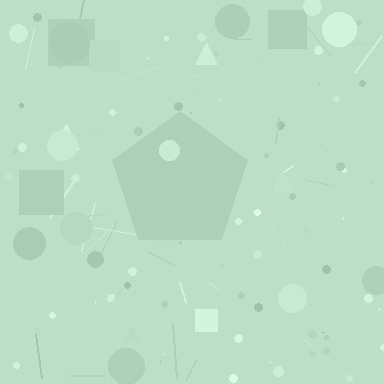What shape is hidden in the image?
A pentagon is hidden in the image.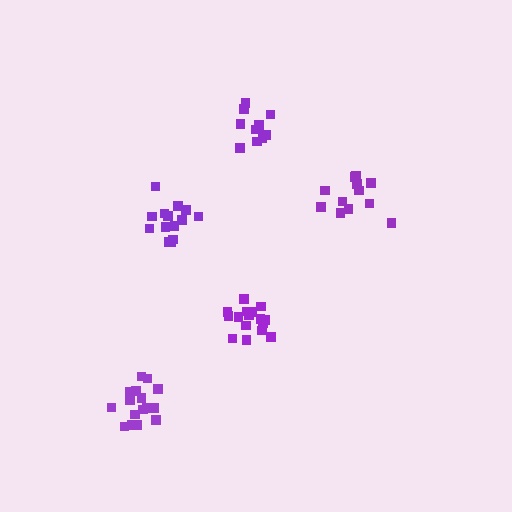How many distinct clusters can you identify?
There are 5 distinct clusters.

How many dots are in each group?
Group 1: 11 dots, Group 2: 16 dots, Group 3: 15 dots, Group 4: 12 dots, Group 5: 16 dots (70 total).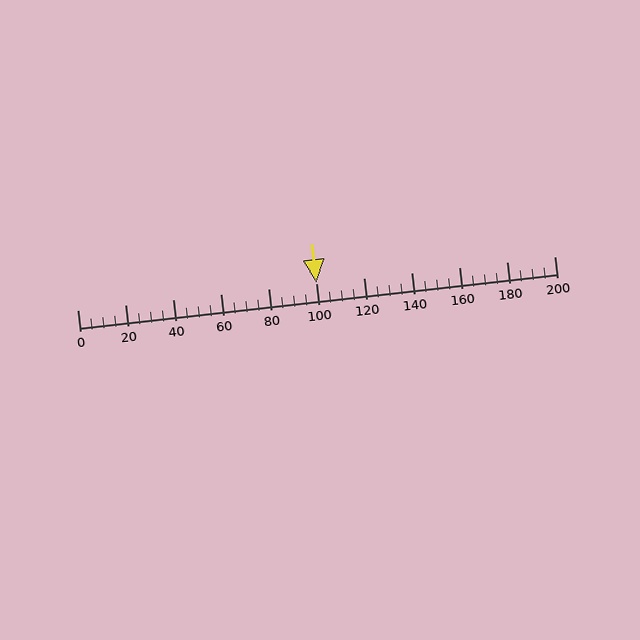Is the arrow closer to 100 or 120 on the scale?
The arrow is closer to 100.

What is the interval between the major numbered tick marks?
The major tick marks are spaced 20 units apart.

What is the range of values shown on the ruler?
The ruler shows values from 0 to 200.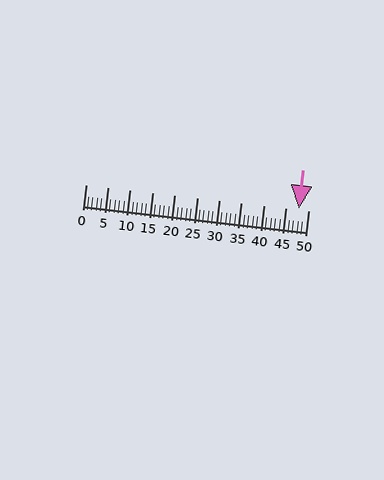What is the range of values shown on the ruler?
The ruler shows values from 0 to 50.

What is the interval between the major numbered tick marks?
The major tick marks are spaced 5 units apart.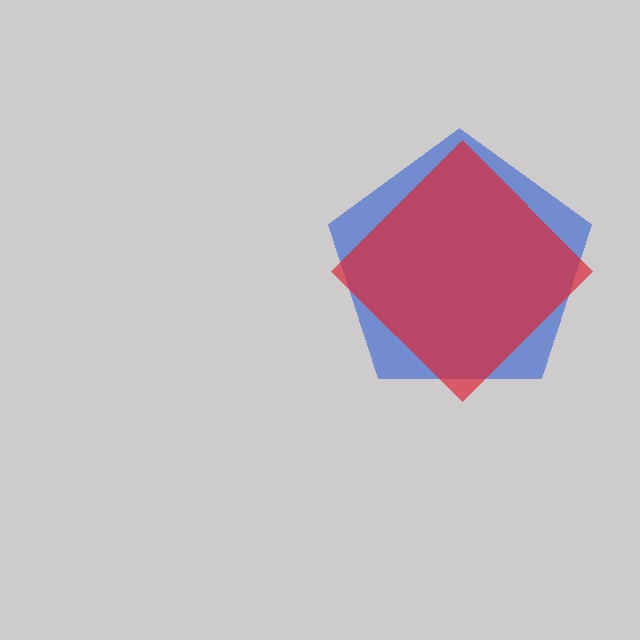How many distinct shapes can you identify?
There are 2 distinct shapes: a blue pentagon, a red diamond.